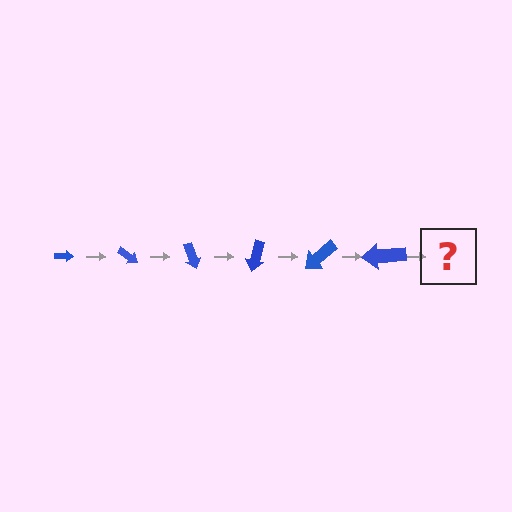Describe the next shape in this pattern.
It should be an arrow, larger than the previous one and rotated 210 degrees from the start.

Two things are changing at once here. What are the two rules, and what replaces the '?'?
The two rules are that the arrow grows larger each step and it rotates 35 degrees each step. The '?' should be an arrow, larger than the previous one and rotated 210 degrees from the start.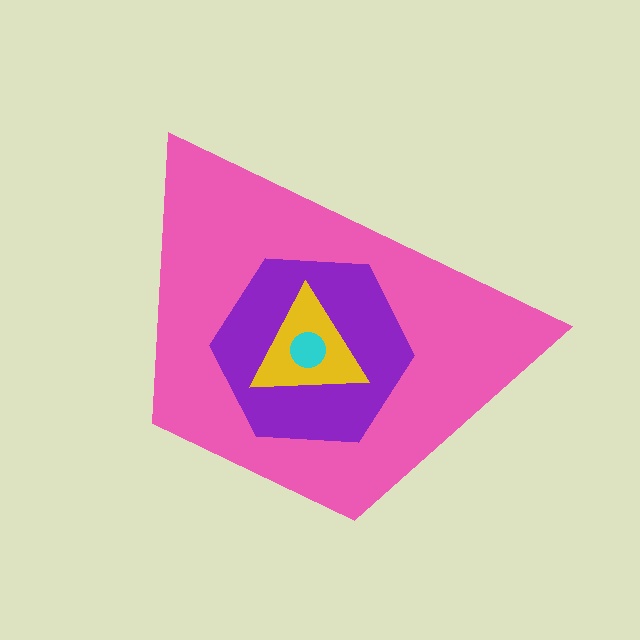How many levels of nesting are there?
4.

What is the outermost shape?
The pink trapezoid.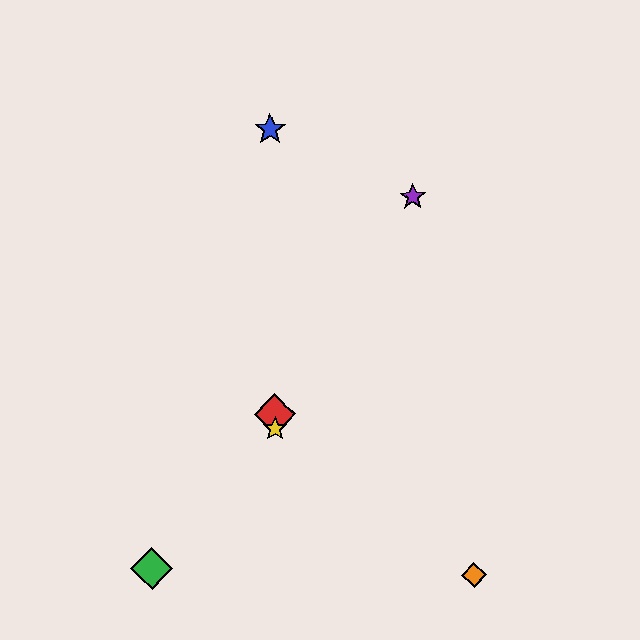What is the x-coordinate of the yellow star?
The yellow star is at x≈275.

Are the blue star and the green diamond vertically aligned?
No, the blue star is at x≈270 and the green diamond is at x≈152.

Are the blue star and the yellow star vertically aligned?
Yes, both are at x≈270.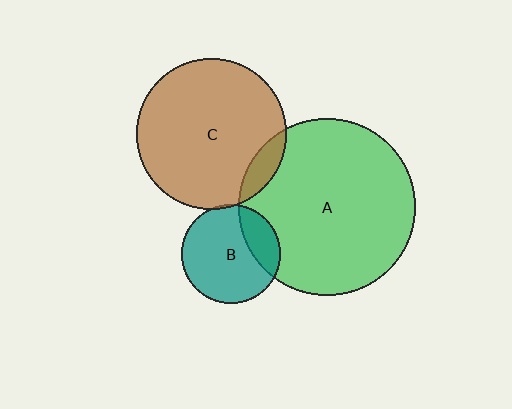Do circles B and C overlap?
Yes.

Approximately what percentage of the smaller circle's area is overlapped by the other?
Approximately 5%.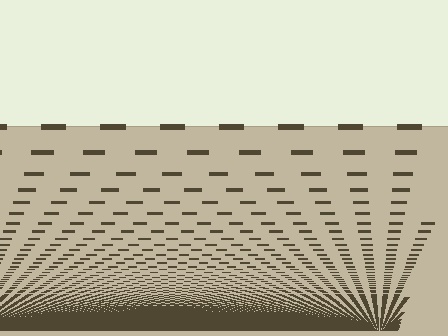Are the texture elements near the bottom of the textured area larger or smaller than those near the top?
Smaller. The gradient is inverted — elements near the bottom are smaller and denser.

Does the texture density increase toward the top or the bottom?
Density increases toward the bottom.